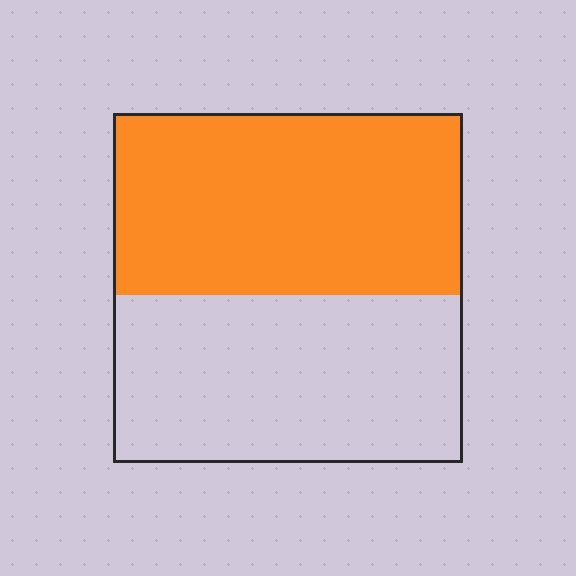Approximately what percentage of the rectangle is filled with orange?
Approximately 50%.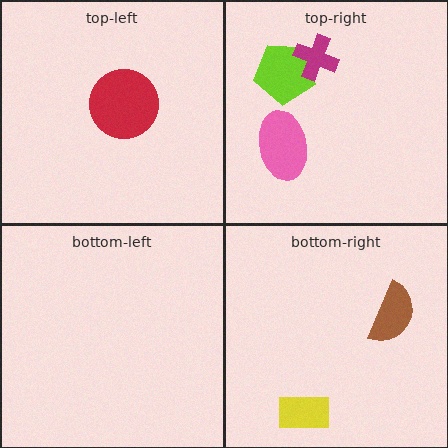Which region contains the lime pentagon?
The top-right region.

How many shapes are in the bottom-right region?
2.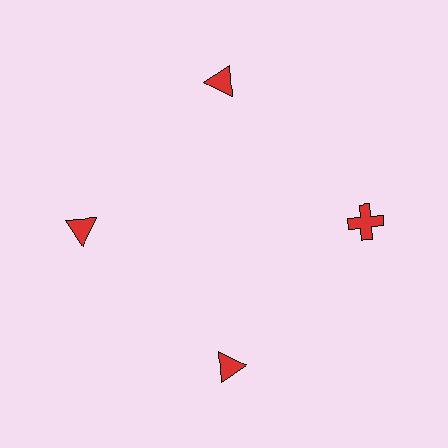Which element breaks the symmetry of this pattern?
The red cross at roughly the 3 o'clock position breaks the symmetry. All other shapes are red triangles.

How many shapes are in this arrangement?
There are 4 shapes arranged in a ring pattern.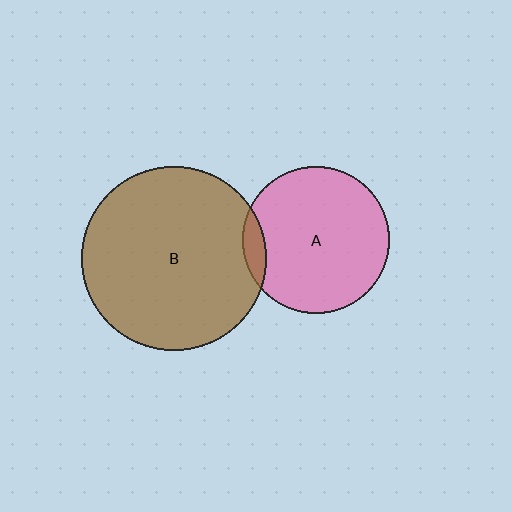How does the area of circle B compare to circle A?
Approximately 1.6 times.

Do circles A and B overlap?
Yes.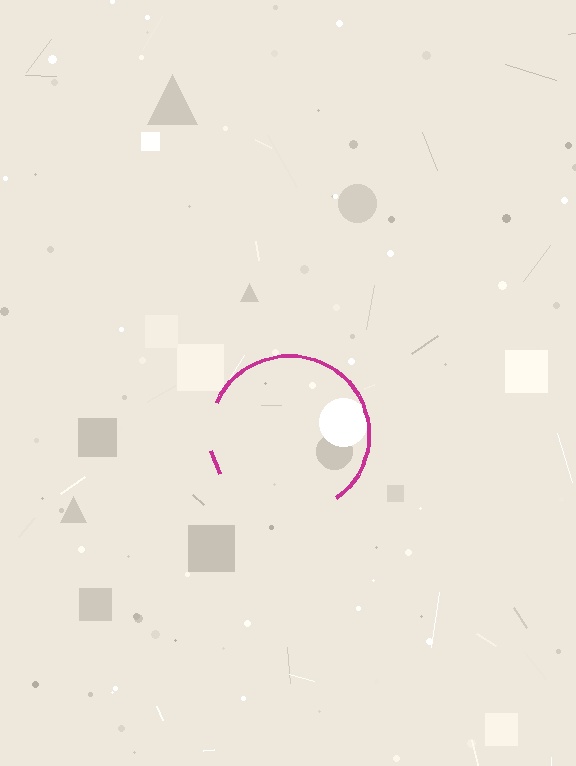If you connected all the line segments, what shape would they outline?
They would outline a circle.